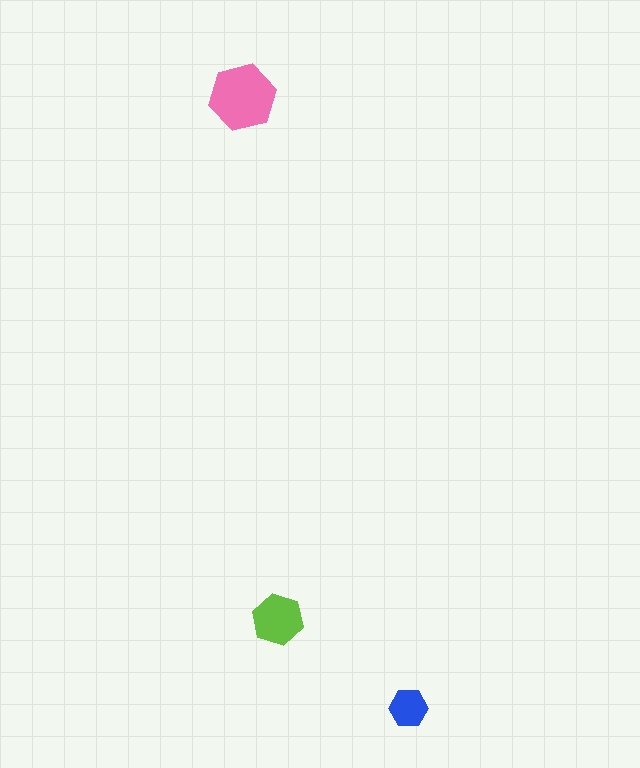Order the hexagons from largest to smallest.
the pink one, the lime one, the blue one.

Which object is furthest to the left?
The pink hexagon is leftmost.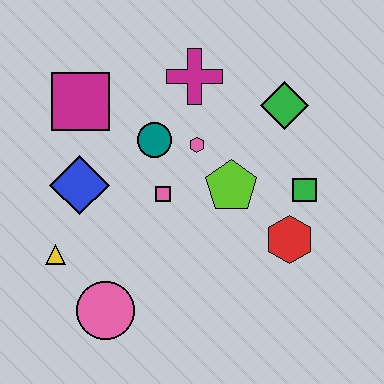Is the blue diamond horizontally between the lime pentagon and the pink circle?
No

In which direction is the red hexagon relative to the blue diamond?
The red hexagon is to the right of the blue diamond.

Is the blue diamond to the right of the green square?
No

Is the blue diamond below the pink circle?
No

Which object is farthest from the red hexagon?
The magenta square is farthest from the red hexagon.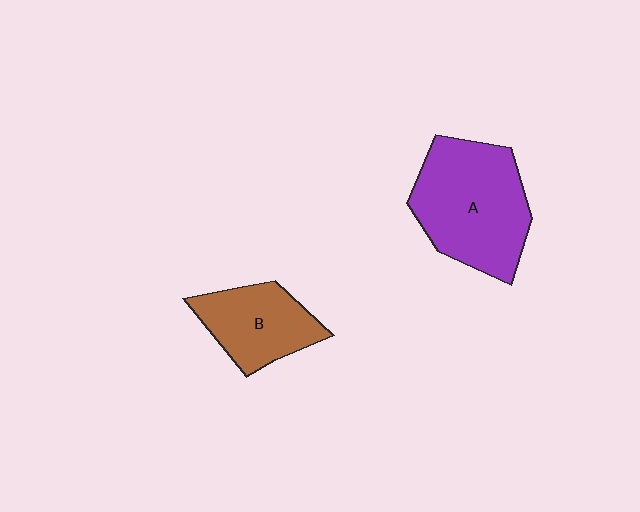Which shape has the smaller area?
Shape B (brown).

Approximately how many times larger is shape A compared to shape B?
Approximately 1.6 times.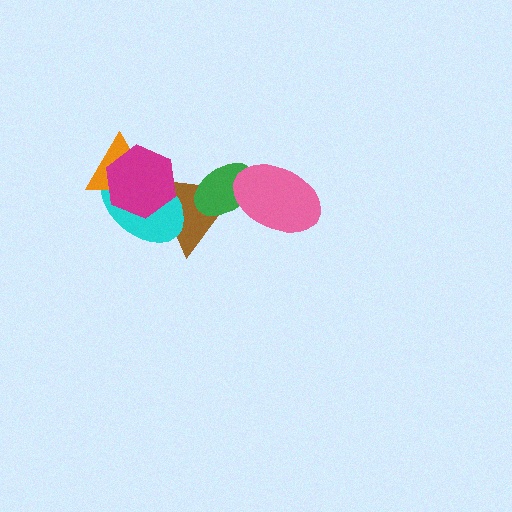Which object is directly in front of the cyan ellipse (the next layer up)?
The orange triangle is directly in front of the cyan ellipse.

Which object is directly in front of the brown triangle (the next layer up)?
The cyan ellipse is directly in front of the brown triangle.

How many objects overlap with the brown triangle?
4 objects overlap with the brown triangle.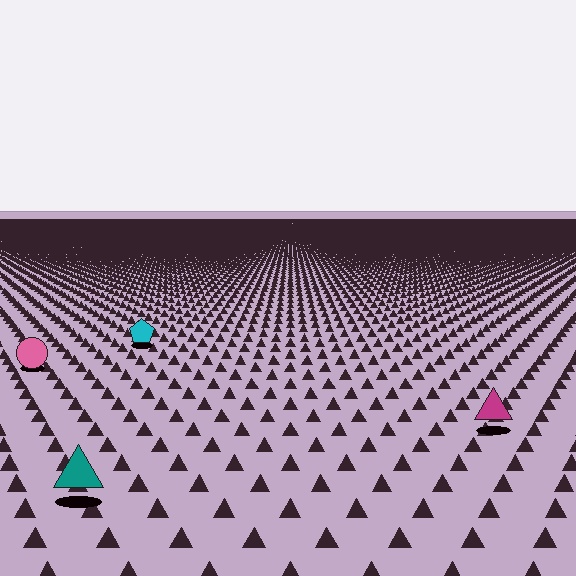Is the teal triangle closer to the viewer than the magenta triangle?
Yes. The teal triangle is closer — you can tell from the texture gradient: the ground texture is coarser near it.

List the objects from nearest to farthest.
From nearest to farthest: the teal triangle, the magenta triangle, the pink circle, the cyan pentagon.